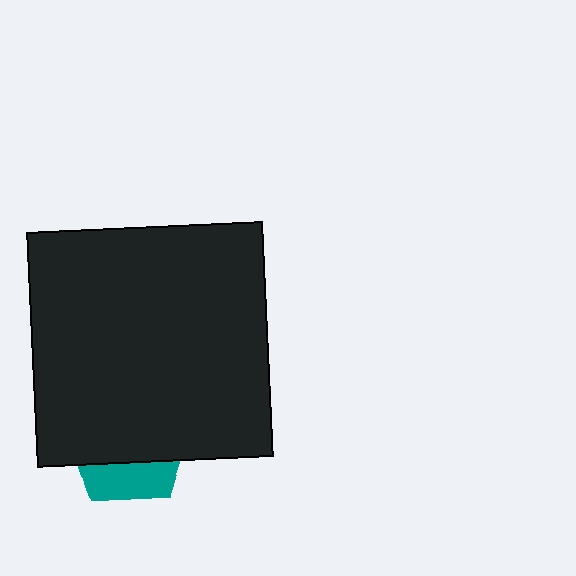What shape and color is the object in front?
The object in front is a black square.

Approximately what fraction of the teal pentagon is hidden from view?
Roughly 69% of the teal pentagon is hidden behind the black square.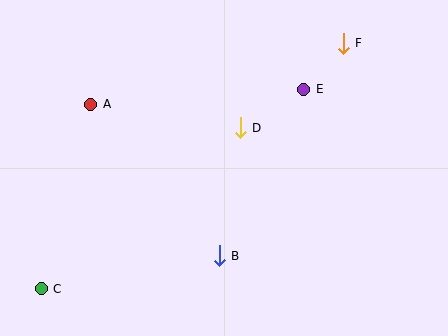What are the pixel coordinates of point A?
Point A is at (91, 104).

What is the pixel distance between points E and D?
The distance between E and D is 74 pixels.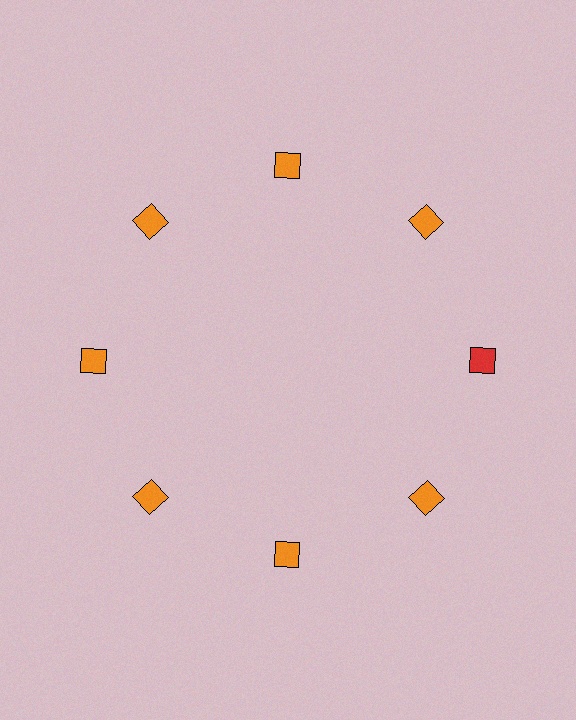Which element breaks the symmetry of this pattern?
The red diamond at roughly the 3 o'clock position breaks the symmetry. All other shapes are orange diamonds.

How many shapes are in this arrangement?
There are 8 shapes arranged in a ring pattern.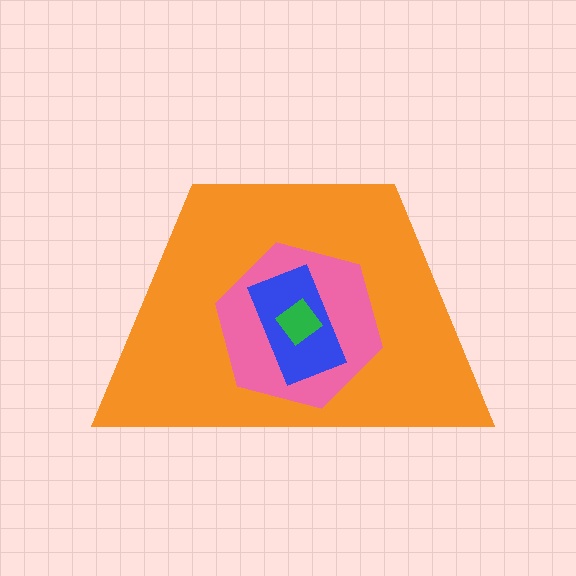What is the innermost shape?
The green diamond.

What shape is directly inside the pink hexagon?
The blue rectangle.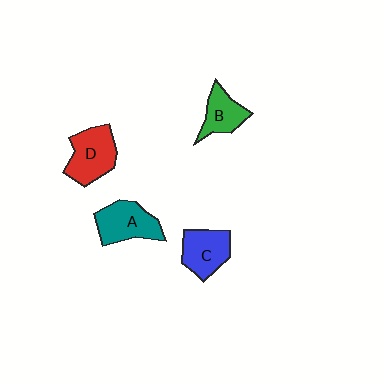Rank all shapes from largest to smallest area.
From largest to smallest: D (red), A (teal), C (blue), B (green).